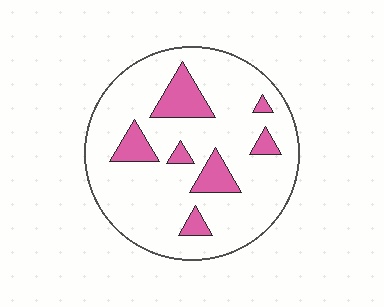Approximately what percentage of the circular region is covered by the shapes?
Approximately 15%.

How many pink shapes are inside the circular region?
7.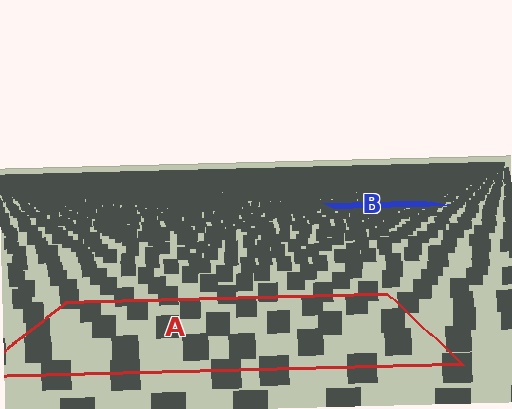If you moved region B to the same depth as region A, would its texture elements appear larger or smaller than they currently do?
They would appear larger. At a closer depth, the same texture elements are projected at a bigger on-screen size.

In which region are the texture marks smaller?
The texture marks are smaller in region B, because it is farther away.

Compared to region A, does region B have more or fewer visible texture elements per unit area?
Region B has more texture elements per unit area — they are packed more densely because it is farther away.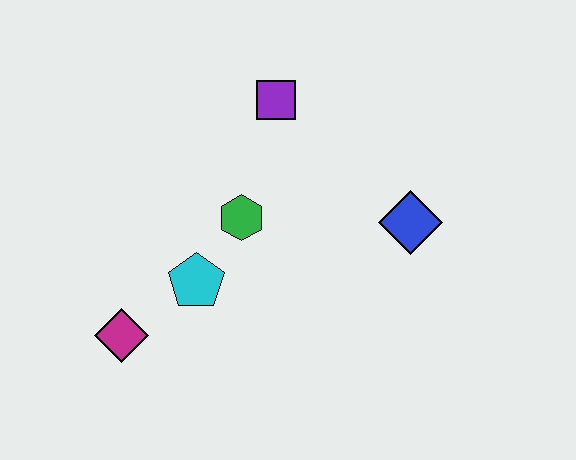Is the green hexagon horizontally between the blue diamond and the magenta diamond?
Yes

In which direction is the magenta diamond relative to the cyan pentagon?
The magenta diamond is to the left of the cyan pentagon.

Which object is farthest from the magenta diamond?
The blue diamond is farthest from the magenta diamond.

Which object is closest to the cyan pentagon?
The green hexagon is closest to the cyan pentagon.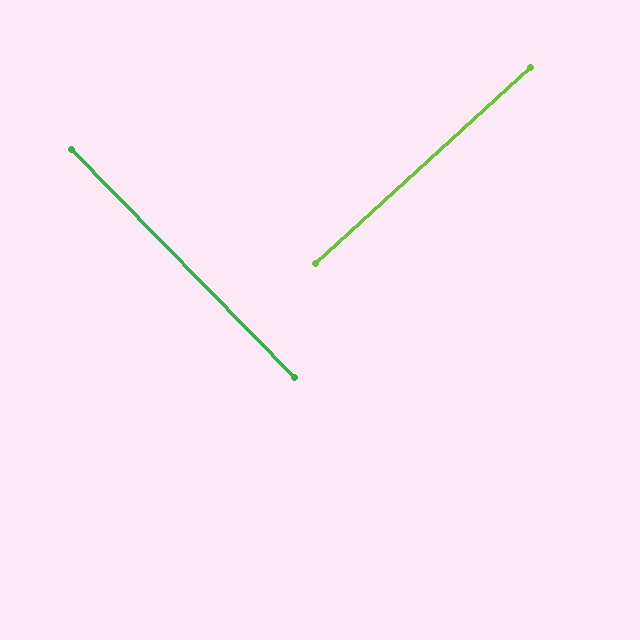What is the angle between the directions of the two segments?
Approximately 88 degrees.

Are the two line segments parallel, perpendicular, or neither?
Perpendicular — they meet at approximately 88°.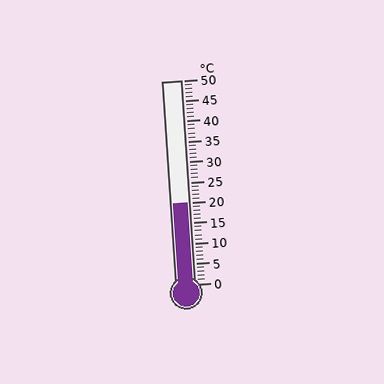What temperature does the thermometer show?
The thermometer shows approximately 20°C.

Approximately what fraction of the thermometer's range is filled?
The thermometer is filled to approximately 40% of its range.